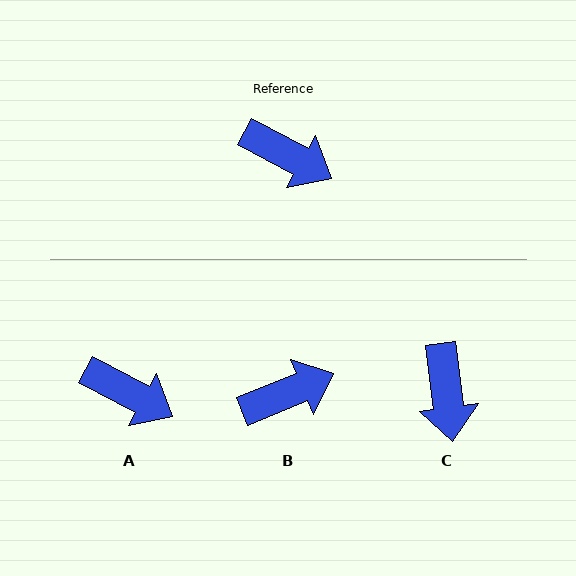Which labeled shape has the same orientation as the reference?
A.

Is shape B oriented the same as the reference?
No, it is off by about 51 degrees.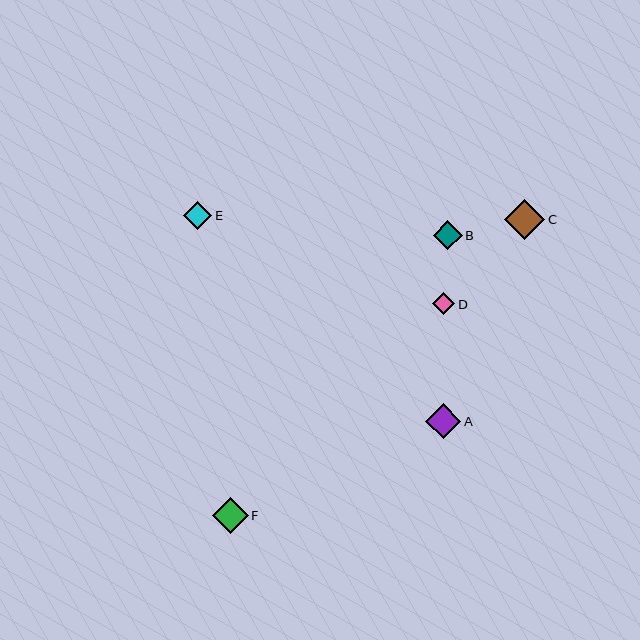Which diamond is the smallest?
Diamond D is the smallest with a size of approximately 22 pixels.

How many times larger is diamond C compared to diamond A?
Diamond C is approximately 1.2 times the size of diamond A.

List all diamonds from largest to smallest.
From largest to smallest: C, F, A, B, E, D.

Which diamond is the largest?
Diamond C is the largest with a size of approximately 40 pixels.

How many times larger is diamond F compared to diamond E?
Diamond F is approximately 1.3 times the size of diamond E.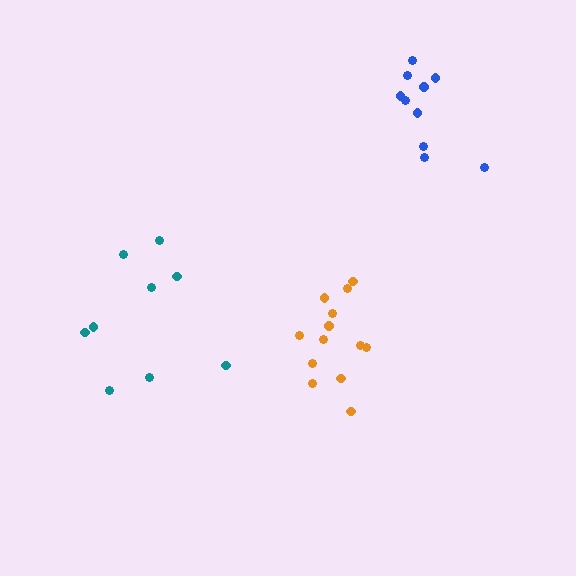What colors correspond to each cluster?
The clusters are colored: teal, orange, blue.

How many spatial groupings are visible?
There are 3 spatial groupings.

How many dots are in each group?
Group 1: 9 dots, Group 2: 13 dots, Group 3: 10 dots (32 total).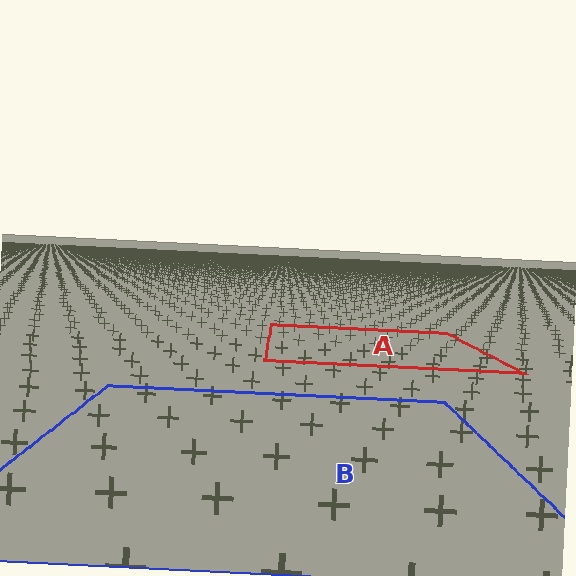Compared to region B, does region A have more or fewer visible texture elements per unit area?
Region A has more texture elements per unit area — they are packed more densely because it is farther away.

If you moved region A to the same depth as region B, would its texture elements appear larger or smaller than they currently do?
They would appear larger. At a closer depth, the same texture elements are projected at a bigger on-screen size.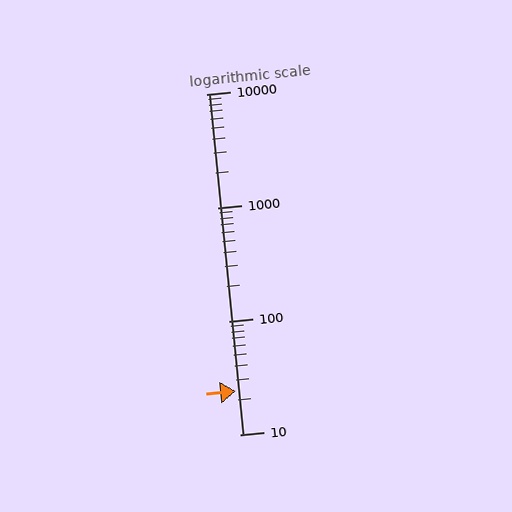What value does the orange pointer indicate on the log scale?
The pointer indicates approximately 24.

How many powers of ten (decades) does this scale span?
The scale spans 3 decades, from 10 to 10000.